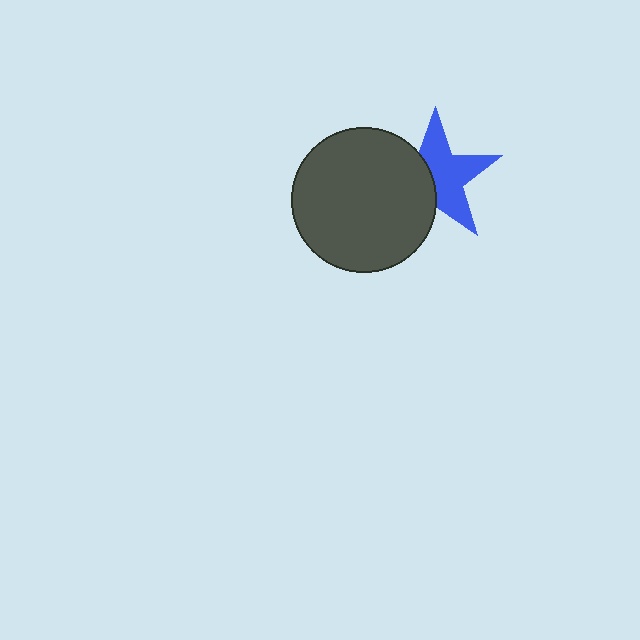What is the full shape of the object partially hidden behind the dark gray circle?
The partially hidden object is a blue star.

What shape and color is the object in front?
The object in front is a dark gray circle.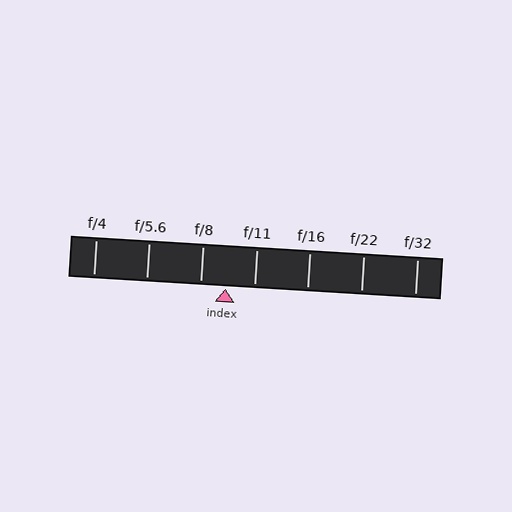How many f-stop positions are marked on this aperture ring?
There are 7 f-stop positions marked.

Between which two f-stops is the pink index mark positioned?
The index mark is between f/8 and f/11.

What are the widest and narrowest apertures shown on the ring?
The widest aperture shown is f/4 and the narrowest is f/32.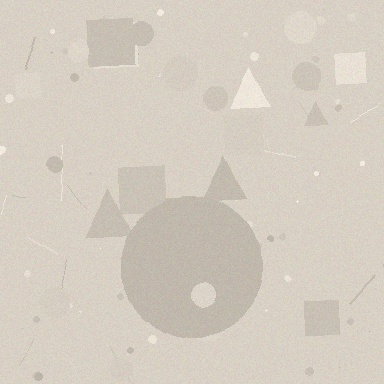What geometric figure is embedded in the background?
A circle is embedded in the background.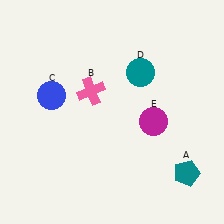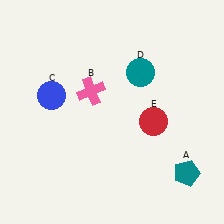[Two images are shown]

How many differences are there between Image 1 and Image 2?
There is 1 difference between the two images.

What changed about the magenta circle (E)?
In Image 1, E is magenta. In Image 2, it changed to red.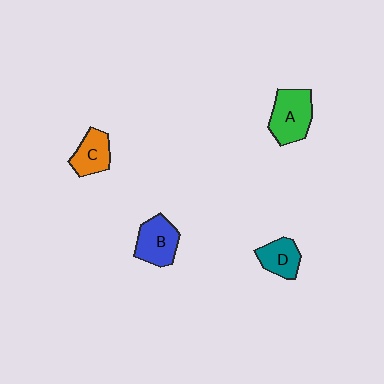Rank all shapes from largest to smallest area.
From largest to smallest: A (green), B (blue), C (orange), D (teal).